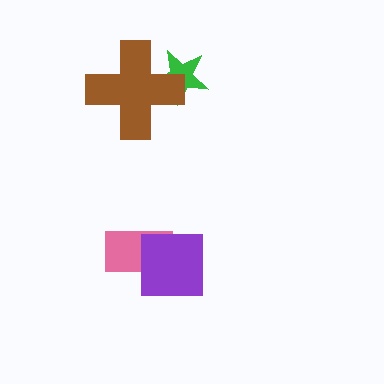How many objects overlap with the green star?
1 object overlaps with the green star.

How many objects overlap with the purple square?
1 object overlaps with the purple square.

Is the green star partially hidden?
Yes, it is partially covered by another shape.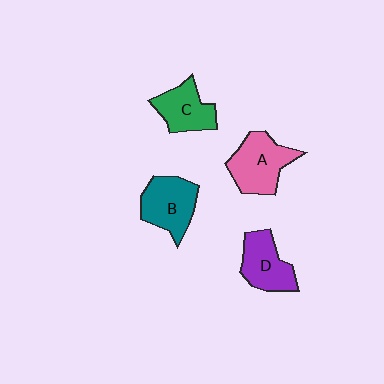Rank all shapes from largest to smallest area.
From largest to smallest: A (pink), B (teal), D (purple), C (green).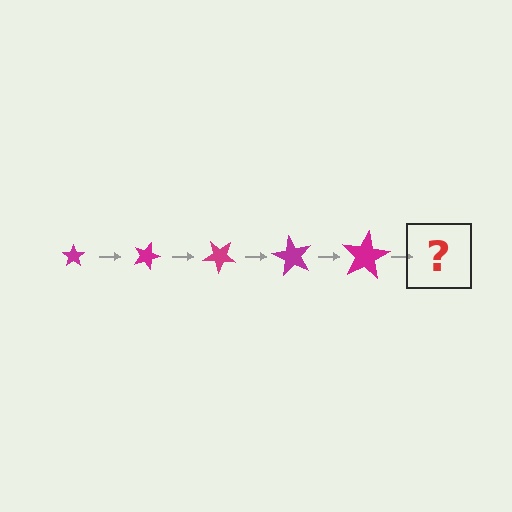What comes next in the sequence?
The next element should be a star, larger than the previous one and rotated 100 degrees from the start.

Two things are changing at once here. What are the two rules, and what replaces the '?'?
The two rules are that the star grows larger each step and it rotates 20 degrees each step. The '?' should be a star, larger than the previous one and rotated 100 degrees from the start.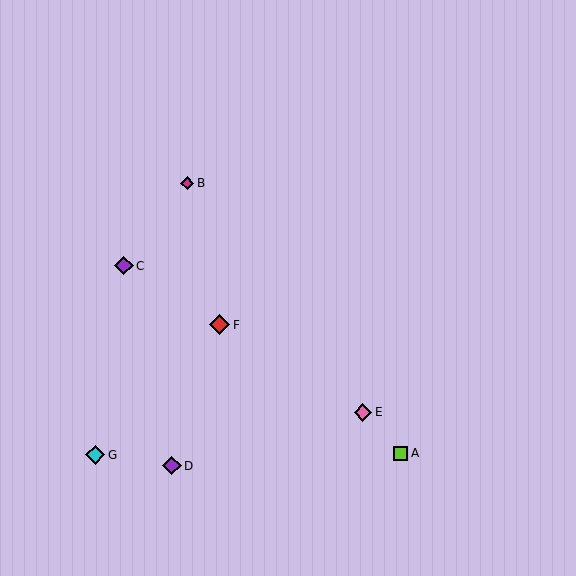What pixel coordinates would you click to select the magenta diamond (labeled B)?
Click at (187, 183) to select the magenta diamond B.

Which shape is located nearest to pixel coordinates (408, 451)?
The lime square (labeled A) at (401, 453) is nearest to that location.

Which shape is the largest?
The red diamond (labeled F) is the largest.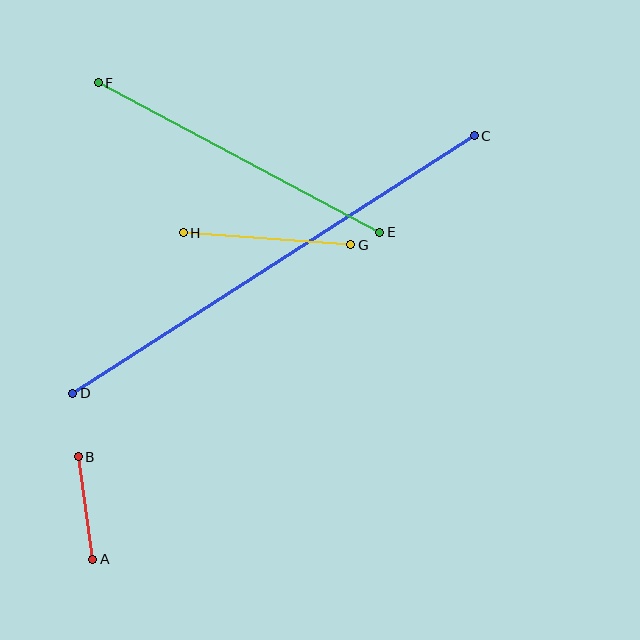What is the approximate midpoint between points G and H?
The midpoint is at approximately (267, 239) pixels.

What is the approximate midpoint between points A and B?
The midpoint is at approximately (86, 508) pixels.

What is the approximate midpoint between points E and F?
The midpoint is at approximately (239, 158) pixels.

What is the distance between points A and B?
The distance is approximately 103 pixels.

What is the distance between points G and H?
The distance is approximately 168 pixels.